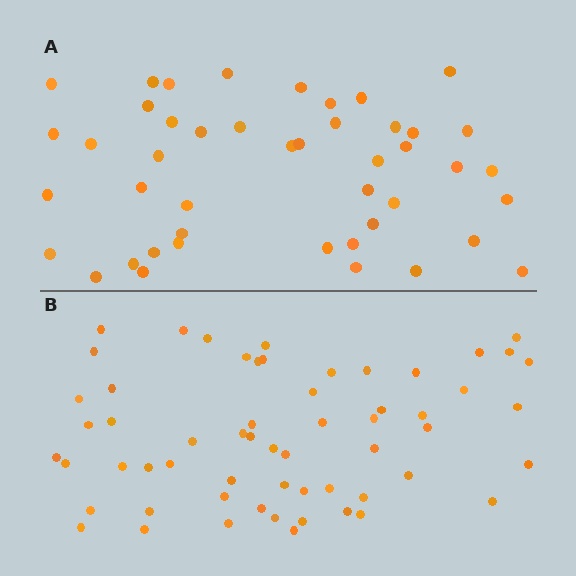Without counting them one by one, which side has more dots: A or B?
Region B (the bottom region) has more dots.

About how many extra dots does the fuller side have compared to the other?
Region B has approximately 15 more dots than region A.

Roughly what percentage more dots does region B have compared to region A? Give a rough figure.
About 30% more.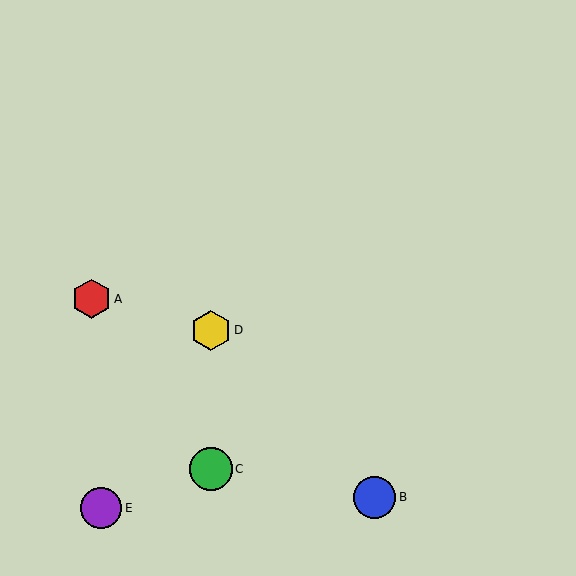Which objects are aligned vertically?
Objects C, D are aligned vertically.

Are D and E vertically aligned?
No, D is at x≈211 and E is at x≈101.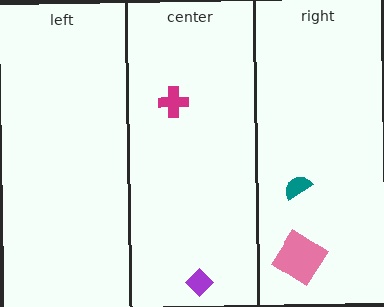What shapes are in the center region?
The purple diamond, the magenta cross.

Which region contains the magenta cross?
The center region.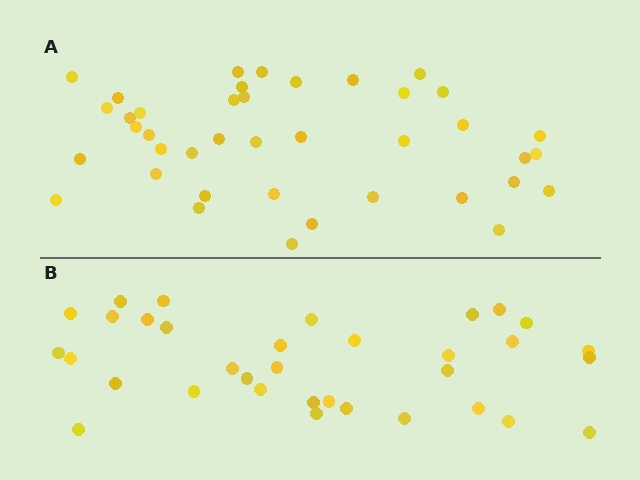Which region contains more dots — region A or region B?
Region A (the top region) has more dots.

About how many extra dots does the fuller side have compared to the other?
Region A has about 6 more dots than region B.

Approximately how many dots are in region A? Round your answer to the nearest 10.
About 40 dots.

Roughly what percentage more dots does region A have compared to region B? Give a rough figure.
About 20% more.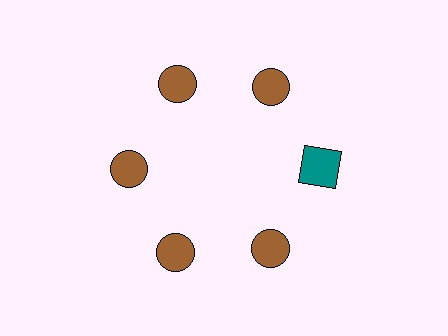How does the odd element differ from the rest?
It differs in both color (teal instead of brown) and shape (square instead of circle).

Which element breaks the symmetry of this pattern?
The teal square at roughly the 3 o'clock position breaks the symmetry. All other shapes are brown circles.